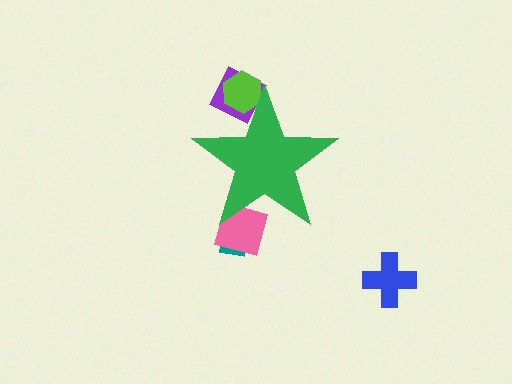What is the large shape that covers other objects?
A green star.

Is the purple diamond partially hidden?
Yes, the purple diamond is partially hidden behind the green star.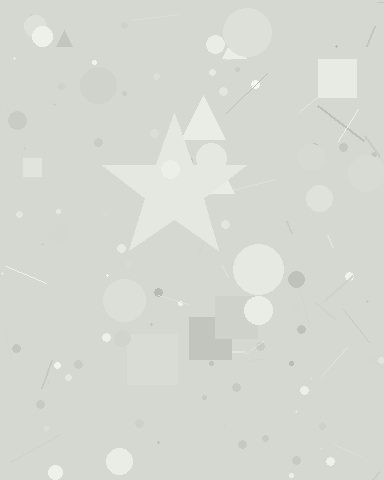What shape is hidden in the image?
A star is hidden in the image.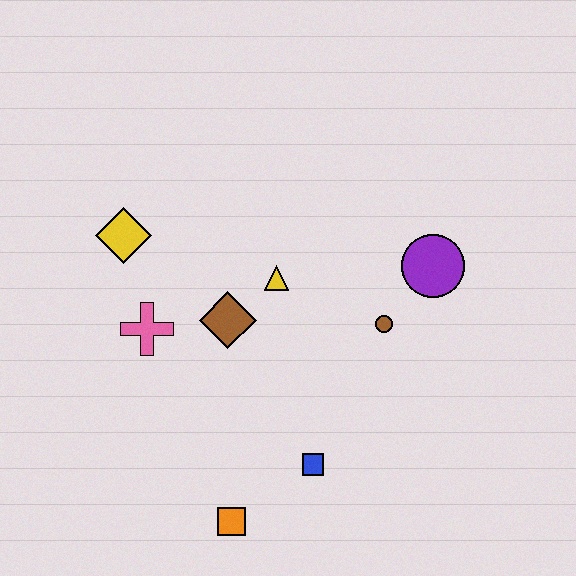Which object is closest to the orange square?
The blue square is closest to the orange square.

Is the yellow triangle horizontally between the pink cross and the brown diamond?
No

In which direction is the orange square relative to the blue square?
The orange square is to the left of the blue square.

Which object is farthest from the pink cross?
The purple circle is farthest from the pink cross.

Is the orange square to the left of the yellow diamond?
No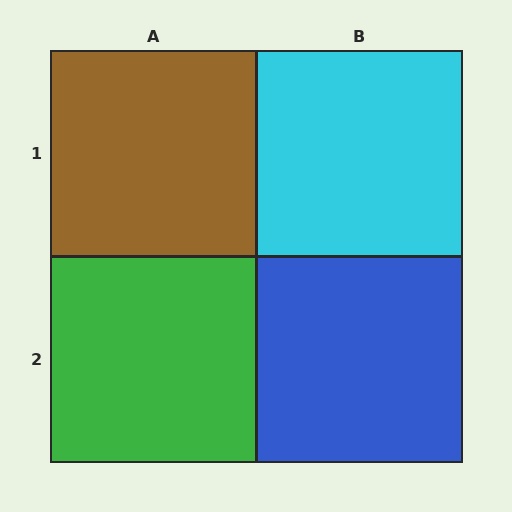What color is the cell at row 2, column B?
Blue.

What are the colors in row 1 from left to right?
Brown, cyan.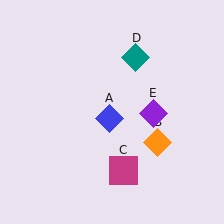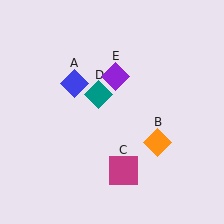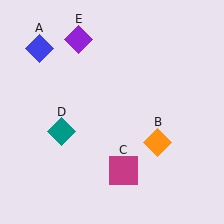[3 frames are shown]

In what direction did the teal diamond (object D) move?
The teal diamond (object D) moved down and to the left.